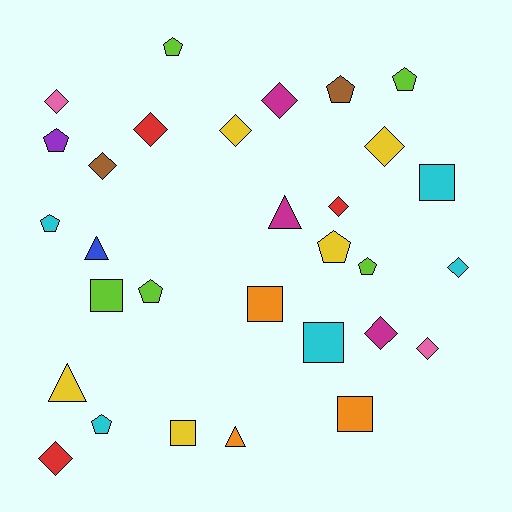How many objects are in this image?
There are 30 objects.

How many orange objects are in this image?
There are 3 orange objects.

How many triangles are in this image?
There are 4 triangles.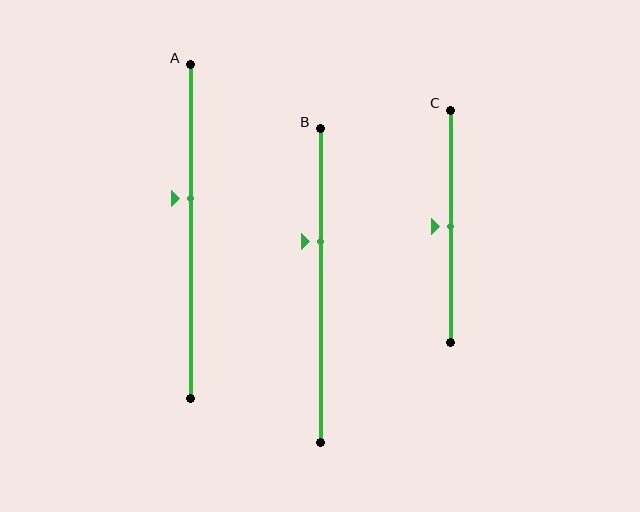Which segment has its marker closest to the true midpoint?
Segment C has its marker closest to the true midpoint.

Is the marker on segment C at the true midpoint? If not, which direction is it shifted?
Yes, the marker on segment C is at the true midpoint.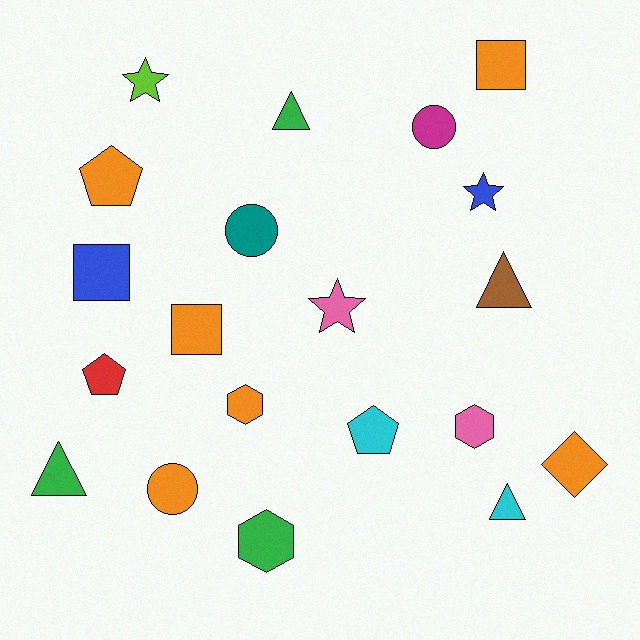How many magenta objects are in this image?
There is 1 magenta object.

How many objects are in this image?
There are 20 objects.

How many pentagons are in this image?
There are 3 pentagons.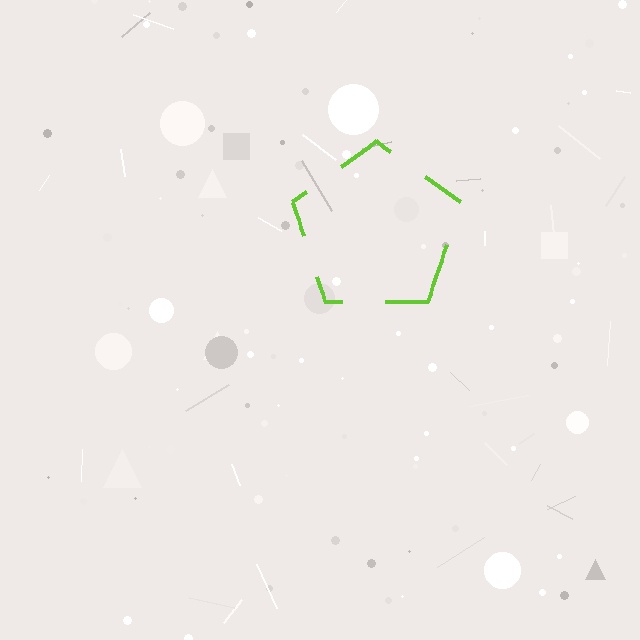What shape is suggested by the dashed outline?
The dashed outline suggests a pentagon.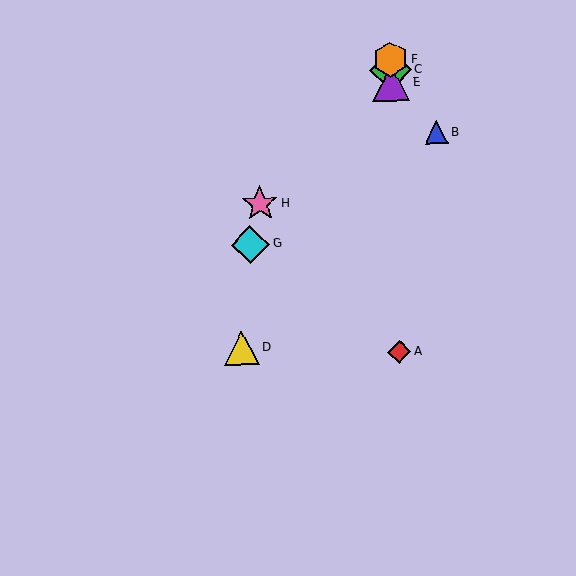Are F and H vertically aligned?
No, F is at x≈390 and H is at x≈260.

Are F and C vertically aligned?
Yes, both are at x≈390.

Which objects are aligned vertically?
Objects A, C, E, F are aligned vertically.